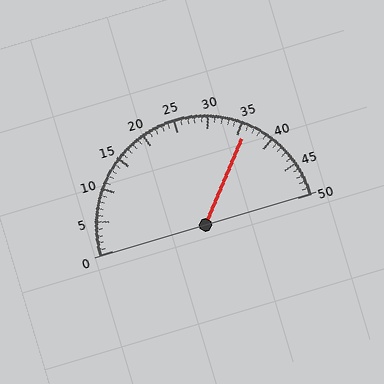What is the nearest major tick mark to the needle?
The nearest major tick mark is 35.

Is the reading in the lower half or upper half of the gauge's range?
The reading is in the upper half of the range (0 to 50).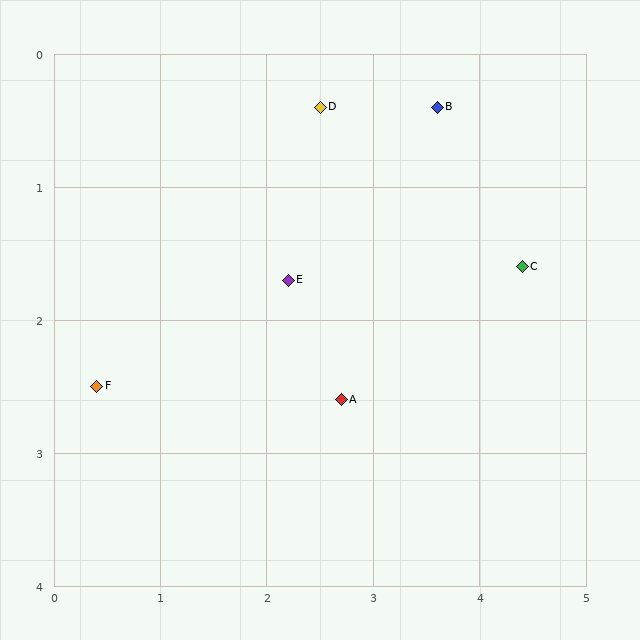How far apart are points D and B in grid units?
Points D and B are about 1.1 grid units apart.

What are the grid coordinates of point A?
Point A is at approximately (2.7, 2.6).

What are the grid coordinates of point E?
Point E is at approximately (2.2, 1.7).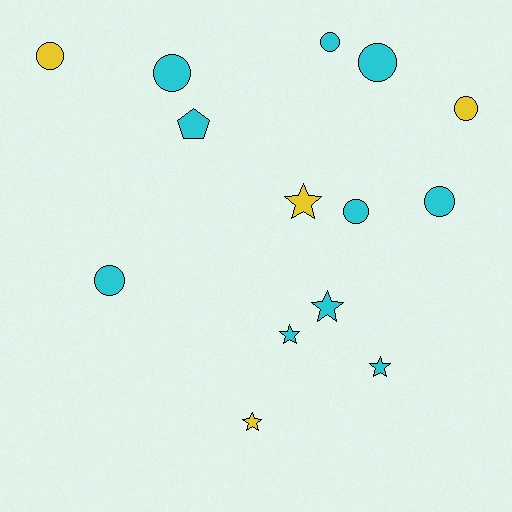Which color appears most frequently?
Cyan, with 10 objects.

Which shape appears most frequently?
Circle, with 8 objects.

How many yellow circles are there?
There are 2 yellow circles.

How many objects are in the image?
There are 14 objects.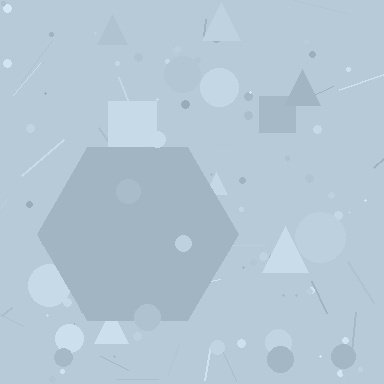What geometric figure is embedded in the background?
A hexagon is embedded in the background.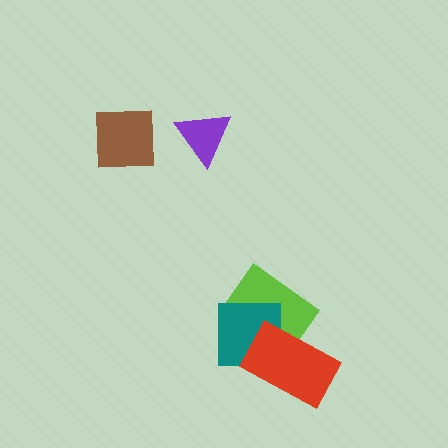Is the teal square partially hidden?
Yes, it is partially covered by another shape.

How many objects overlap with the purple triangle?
0 objects overlap with the purple triangle.